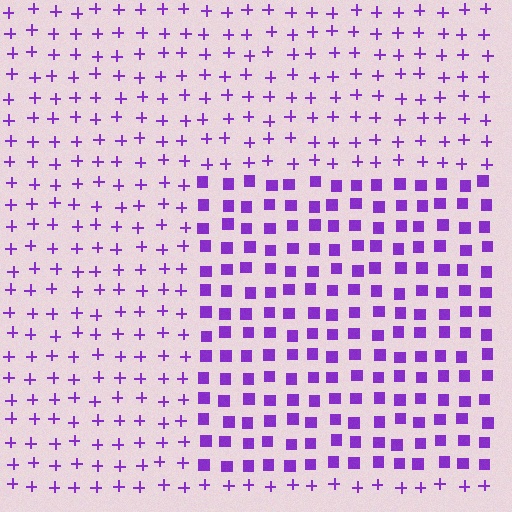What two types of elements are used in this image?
The image uses squares inside the rectangle region and plus signs outside it.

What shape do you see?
I see a rectangle.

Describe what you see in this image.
The image is filled with small purple elements arranged in a uniform grid. A rectangle-shaped region contains squares, while the surrounding area contains plus signs. The boundary is defined purely by the change in element shape.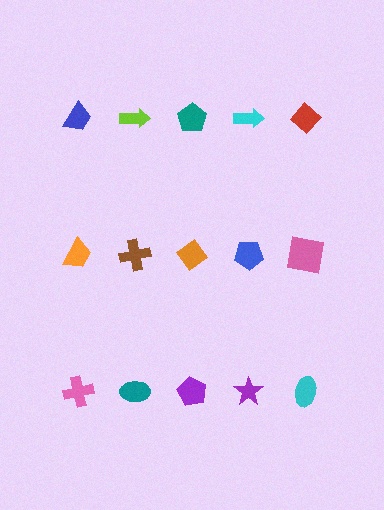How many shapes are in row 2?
5 shapes.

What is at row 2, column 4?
A blue pentagon.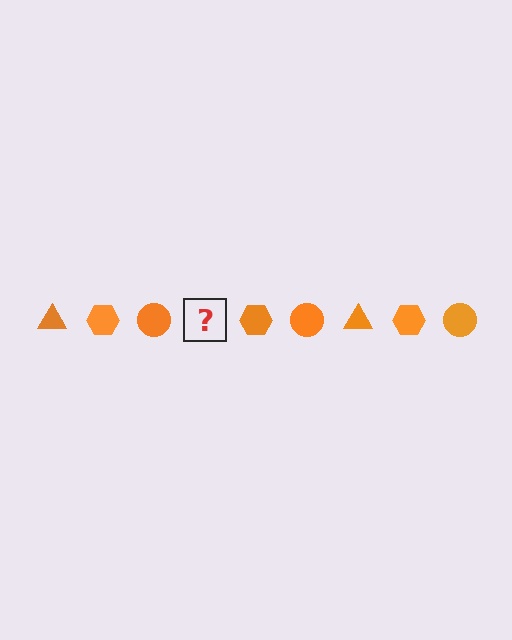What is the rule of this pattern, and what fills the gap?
The rule is that the pattern cycles through triangle, hexagon, circle shapes in orange. The gap should be filled with an orange triangle.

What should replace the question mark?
The question mark should be replaced with an orange triangle.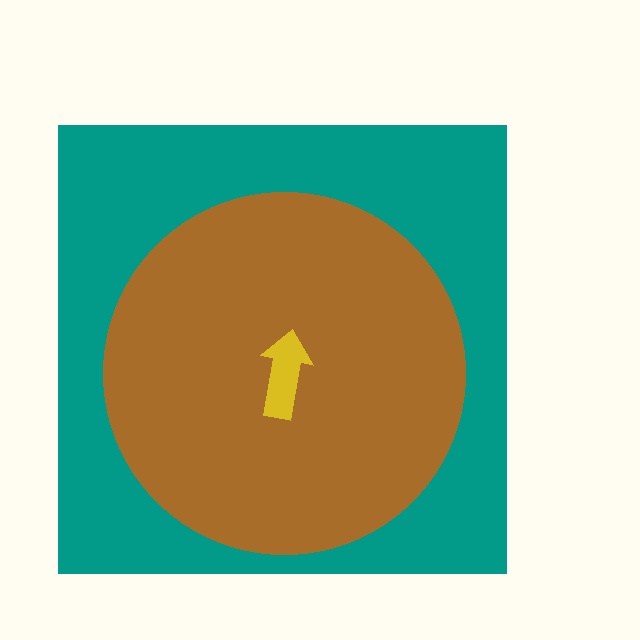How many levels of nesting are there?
3.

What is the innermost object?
The yellow arrow.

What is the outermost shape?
The teal square.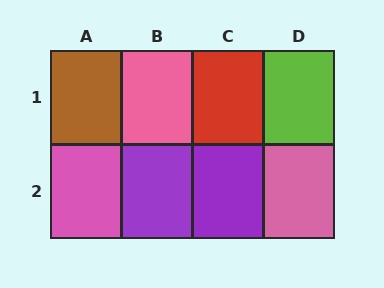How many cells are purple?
2 cells are purple.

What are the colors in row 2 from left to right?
Pink, purple, purple, pink.